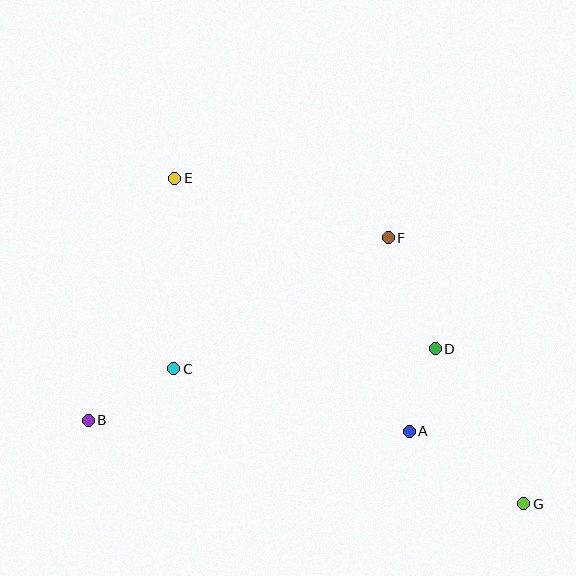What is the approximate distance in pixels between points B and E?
The distance between B and E is approximately 257 pixels.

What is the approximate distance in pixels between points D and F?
The distance between D and F is approximately 121 pixels.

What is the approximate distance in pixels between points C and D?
The distance between C and D is approximately 262 pixels.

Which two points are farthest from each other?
Points E and G are farthest from each other.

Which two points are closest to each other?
Points A and D are closest to each other.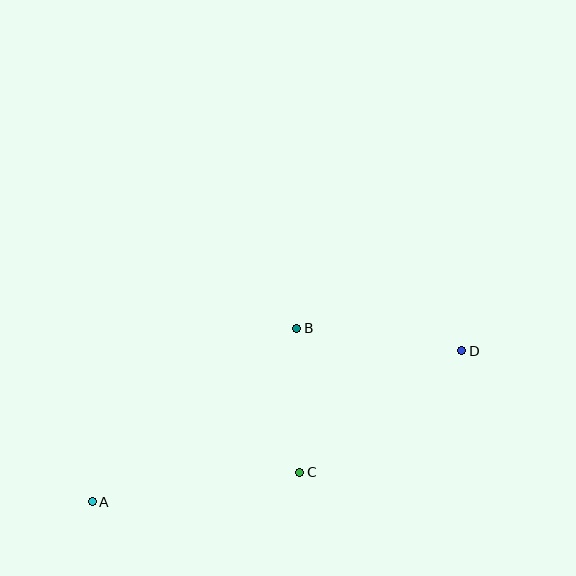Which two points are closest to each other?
Points B and C are closest to each other.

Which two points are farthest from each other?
Points A and D are farthest from each other.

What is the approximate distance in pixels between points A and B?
The distance between A and B is approximately 268 pixels.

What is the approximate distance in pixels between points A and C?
The distance between A and C is approximately 210 pixels.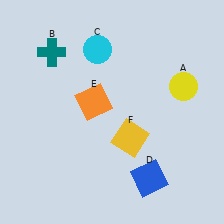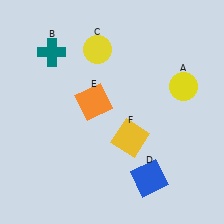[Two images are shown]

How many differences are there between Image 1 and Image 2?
There is 1 difference between the two images.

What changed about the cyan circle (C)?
In Image 1, C is cyan. In Image 2, it changed to yellow.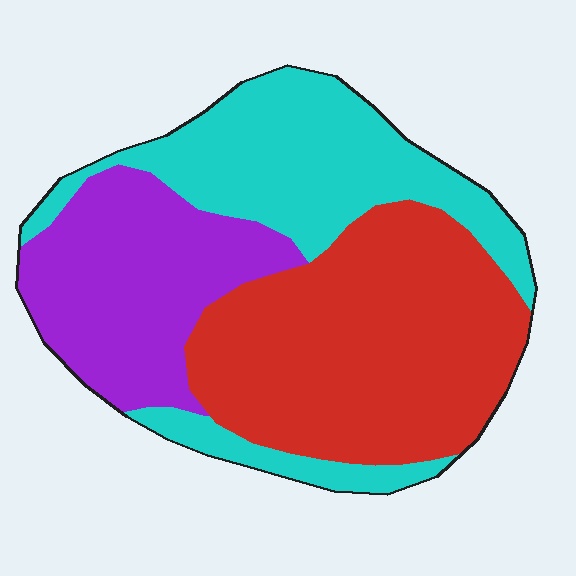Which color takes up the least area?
Purple, at roughly 25%.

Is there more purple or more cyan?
Cyan.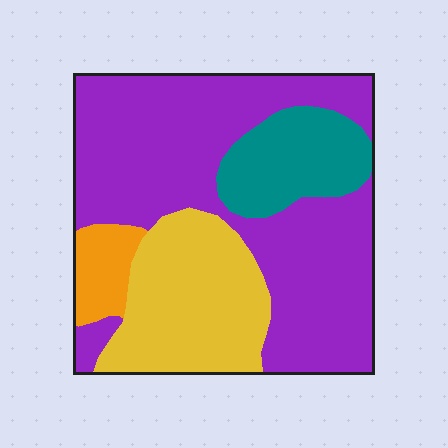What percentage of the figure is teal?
Teal takes up about one eighth (1/8) of the figure.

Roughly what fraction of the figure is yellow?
Yellow covers 24% of the figure.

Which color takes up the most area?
Purple, at roughly 55%.